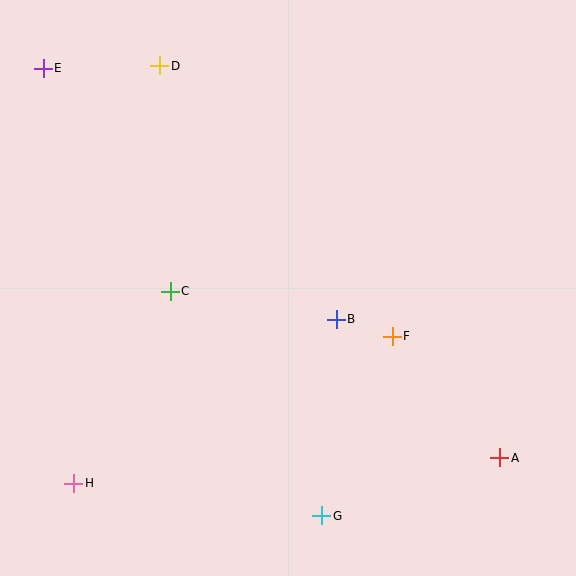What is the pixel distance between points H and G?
The distance between H and G is 250 pixels.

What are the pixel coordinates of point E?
Point E is at (43, 68).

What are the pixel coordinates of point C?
Point C is at (170, 291).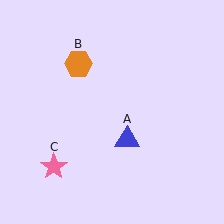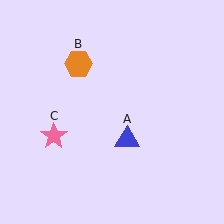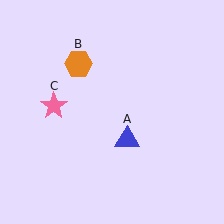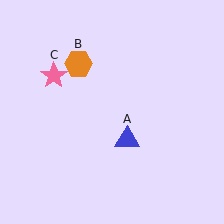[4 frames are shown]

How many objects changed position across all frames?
1 object changed position: pink star (object C).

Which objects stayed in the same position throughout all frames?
Blue triangle (object A) and orange hexagon (object B) remained stationary.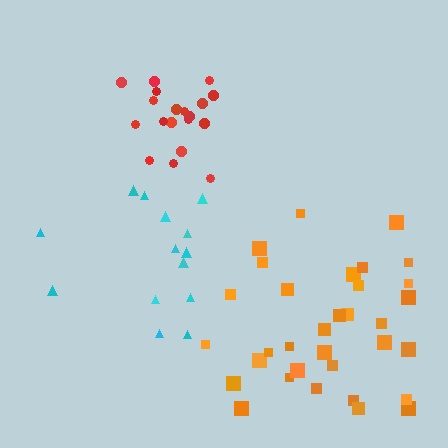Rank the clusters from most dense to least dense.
red, orange, cyan.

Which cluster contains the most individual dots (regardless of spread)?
Orange (33).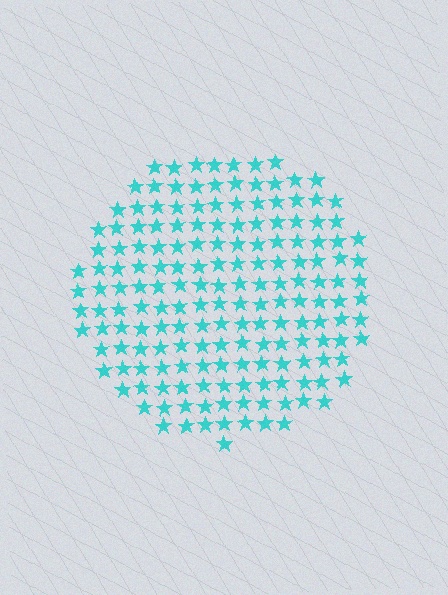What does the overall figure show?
The overall figure shows a circle.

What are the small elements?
The small elements are stars.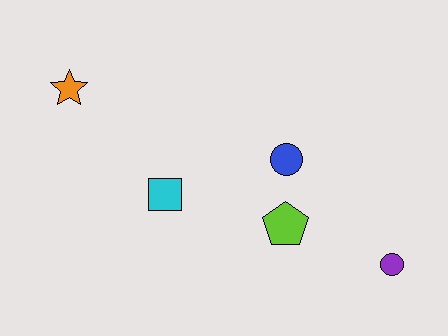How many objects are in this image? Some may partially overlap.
There are 5 objects.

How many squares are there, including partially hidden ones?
There is 1 square.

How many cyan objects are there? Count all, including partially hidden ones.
There is 1 cyan object.